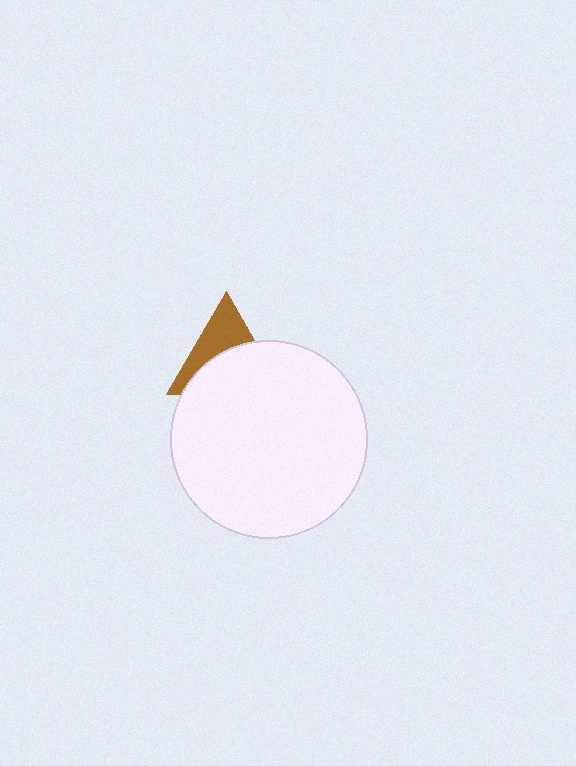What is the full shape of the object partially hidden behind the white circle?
The partially hidden object is a brown triangle.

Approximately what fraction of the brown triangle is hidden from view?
Roughly 57% of the brown triangle is hidden behind the white circle.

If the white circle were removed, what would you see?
You would see the complete brown triangle.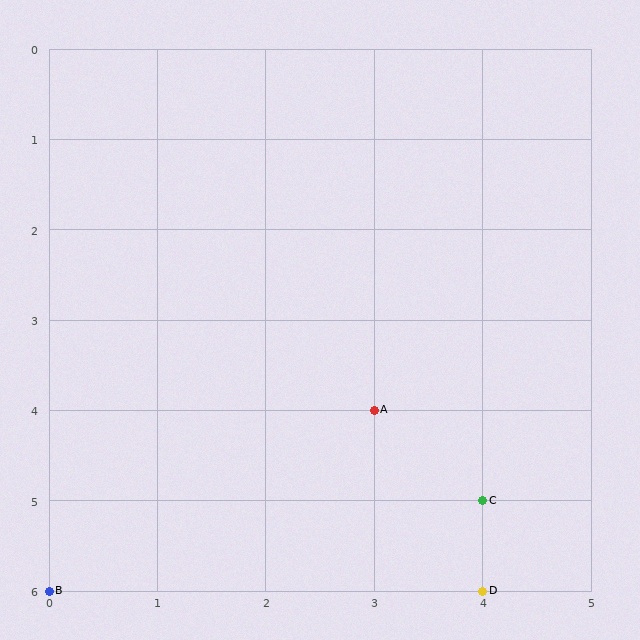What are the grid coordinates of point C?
Point C is at grid coordinates (4, 5).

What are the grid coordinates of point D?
Point D is at grid coordinates (4, 6).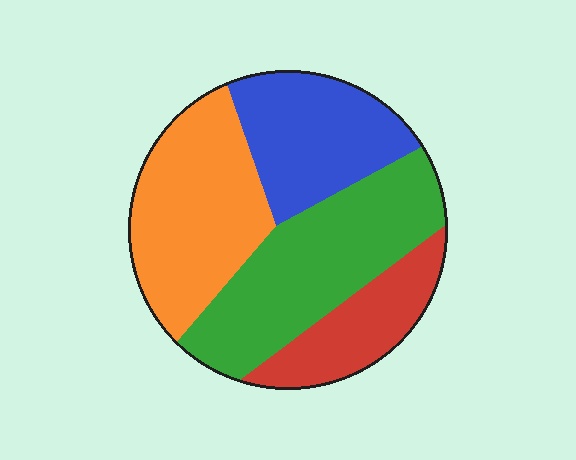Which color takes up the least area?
Red, at roughly 15%.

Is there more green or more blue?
Green.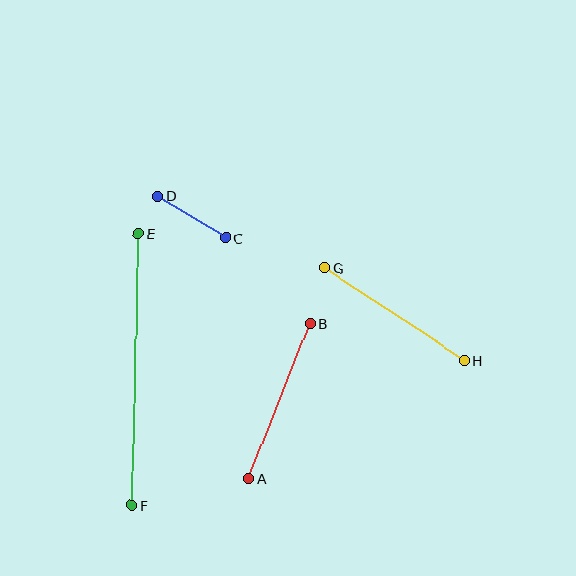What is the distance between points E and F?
The distance is approximately 272 pixels.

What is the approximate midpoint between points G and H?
The midpoint is at approximately (395, 314) pixels.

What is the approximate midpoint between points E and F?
The midpoint is at approximately (135, 369) pixels.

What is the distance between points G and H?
The distance is approximately 168 pixels.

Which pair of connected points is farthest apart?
Points E and F are farthest apart.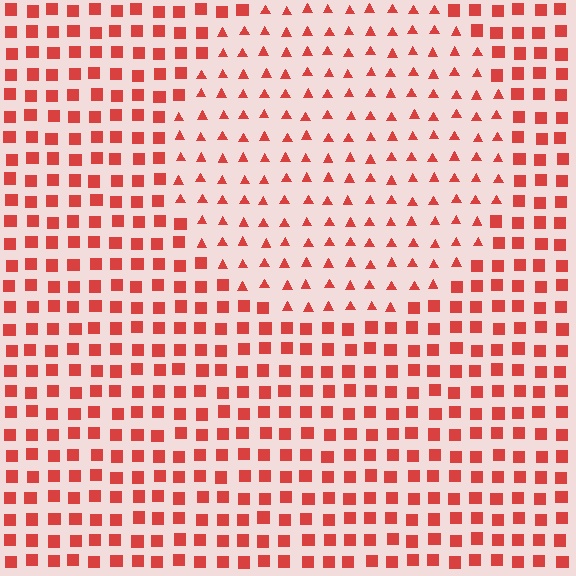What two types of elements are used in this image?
The image uses triangles inside the circle region and squares outside it.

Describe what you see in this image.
The image is filled with small red elements arranged in a uniform grid. A circle-shaped region contains triangles, while the surrounding area contains squares. The boundary is defined purely by the change in element shape.